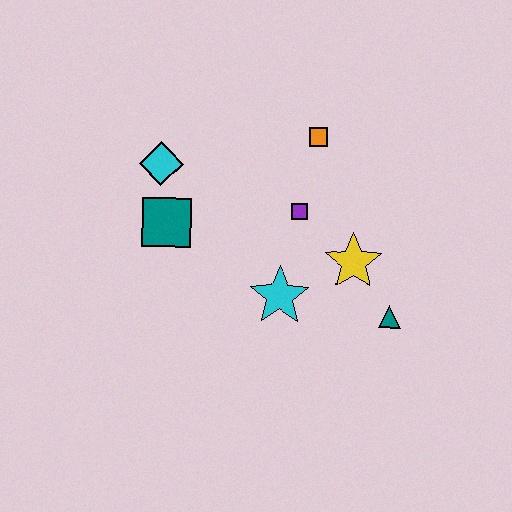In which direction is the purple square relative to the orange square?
The purple square is below the orange square.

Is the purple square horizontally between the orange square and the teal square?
Yes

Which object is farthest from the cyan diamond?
The teal triangle is farthest from the cyan diamond.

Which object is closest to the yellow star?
The teal triangle is closest to the yellow star.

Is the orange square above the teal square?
Yes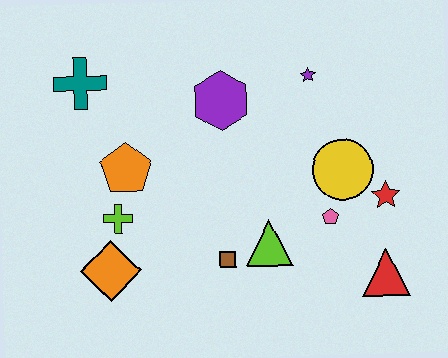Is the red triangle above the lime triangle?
No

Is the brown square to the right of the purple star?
No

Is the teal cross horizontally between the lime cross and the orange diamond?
No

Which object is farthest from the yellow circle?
The teal cross is farthest from the yellow circle.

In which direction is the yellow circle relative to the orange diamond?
The yellow circle is to the right of the orange diamond.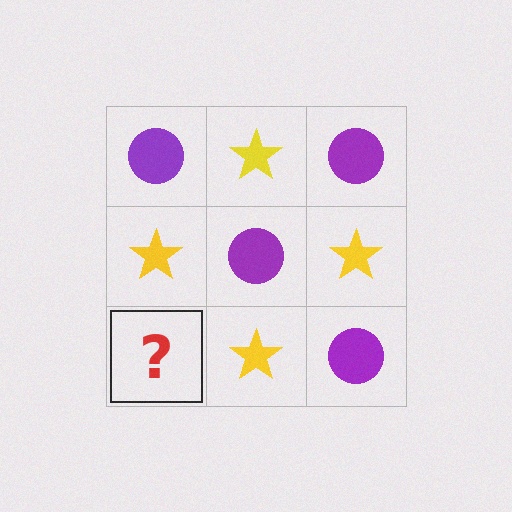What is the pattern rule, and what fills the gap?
The rule is that it alternates purple circle and yellow star in a checkerboard pattern. The gap should be filled with a purple circle.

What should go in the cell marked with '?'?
The missing cell should contain a purple circle.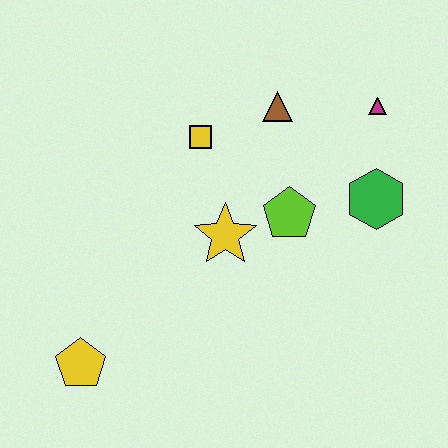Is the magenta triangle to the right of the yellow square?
Yes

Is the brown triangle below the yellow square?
No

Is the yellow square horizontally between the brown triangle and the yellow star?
No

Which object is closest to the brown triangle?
The yellow square is closest to the brown triangle.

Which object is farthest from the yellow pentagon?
The magenta triangle is farthest from the yellow pentagon.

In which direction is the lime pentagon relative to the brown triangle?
The lime pentagon is below the brown triangle.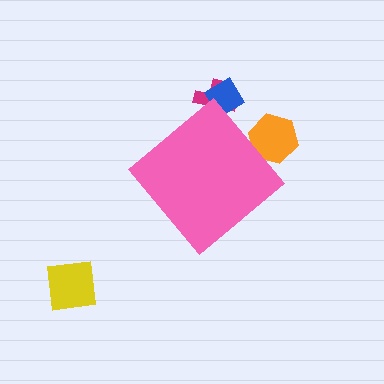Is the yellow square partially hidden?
No, the yellow square is fully visible.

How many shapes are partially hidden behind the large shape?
3 shapes are partially hidden.